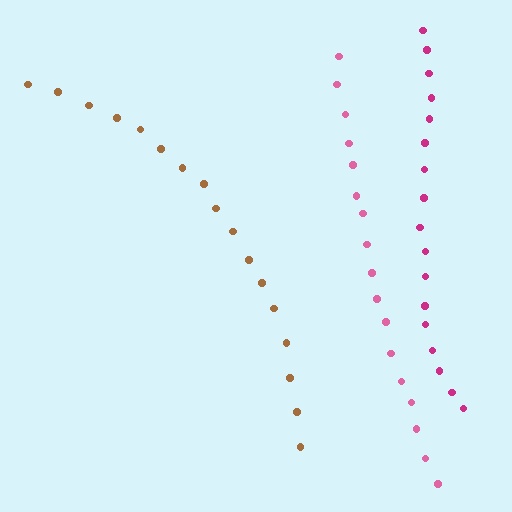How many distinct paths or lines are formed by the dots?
There are 3 distinct paths.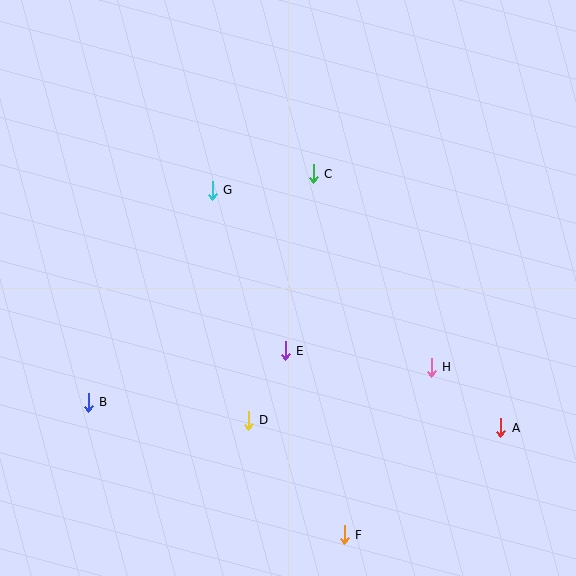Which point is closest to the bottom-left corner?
Point B is closest to the bottom-left corner.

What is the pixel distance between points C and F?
The distance between C and F is 362 pixels.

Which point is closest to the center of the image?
Point E at (285, 351) is closest to the center.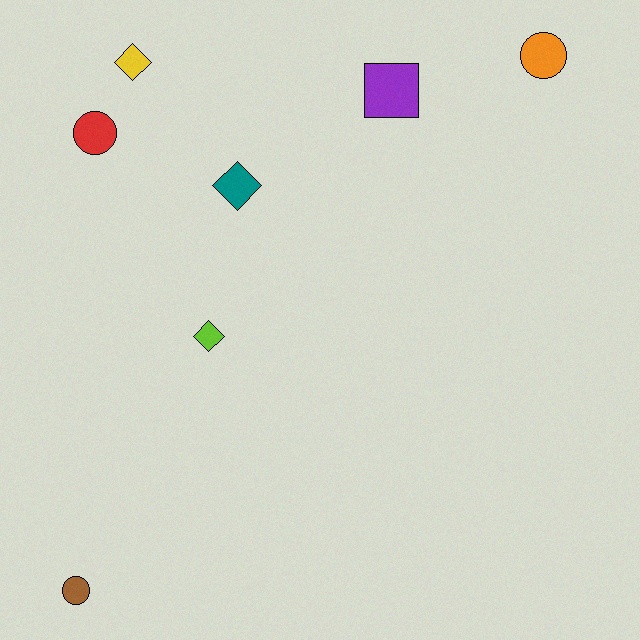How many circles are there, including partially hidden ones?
There are 3 circles.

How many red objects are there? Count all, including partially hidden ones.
There is 1 red object.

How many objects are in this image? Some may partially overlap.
There are 7 objects.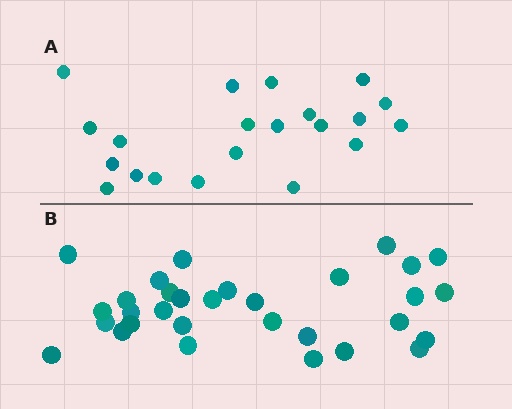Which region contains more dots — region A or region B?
Region B (the bottom region) has more dots.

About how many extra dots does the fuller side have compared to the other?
Region B has roughly 10 or so more dots than region A.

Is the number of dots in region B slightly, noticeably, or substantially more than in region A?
Region B has substantially more. The ratio is roughly 1.5 to 1.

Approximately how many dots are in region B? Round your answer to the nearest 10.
About 30 dots. (The exact count is 31, which rounds to 30.)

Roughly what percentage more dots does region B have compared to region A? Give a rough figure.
About 50% more.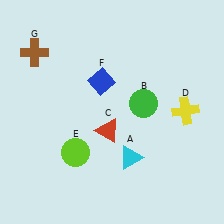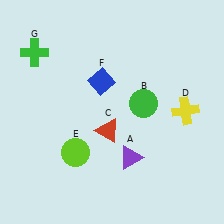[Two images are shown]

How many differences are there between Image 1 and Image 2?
There are 2 differences between the two images.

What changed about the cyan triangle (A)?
In Image 1, A is cyan. In Image 2, it changed to purple.